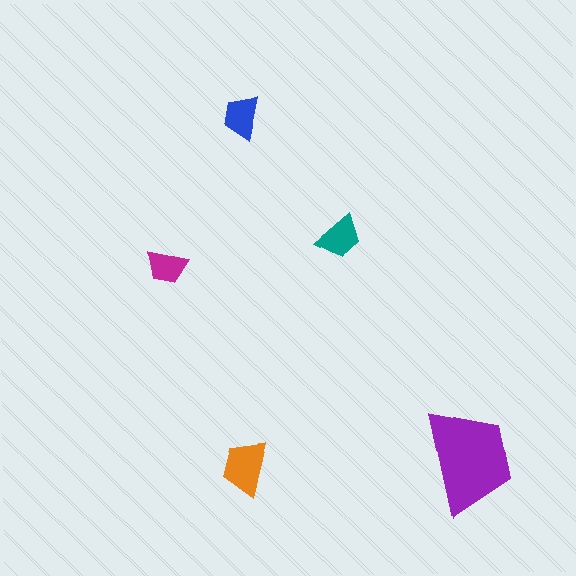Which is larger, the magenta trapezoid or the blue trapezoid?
The blue one.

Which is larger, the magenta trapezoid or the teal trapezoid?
The teal one.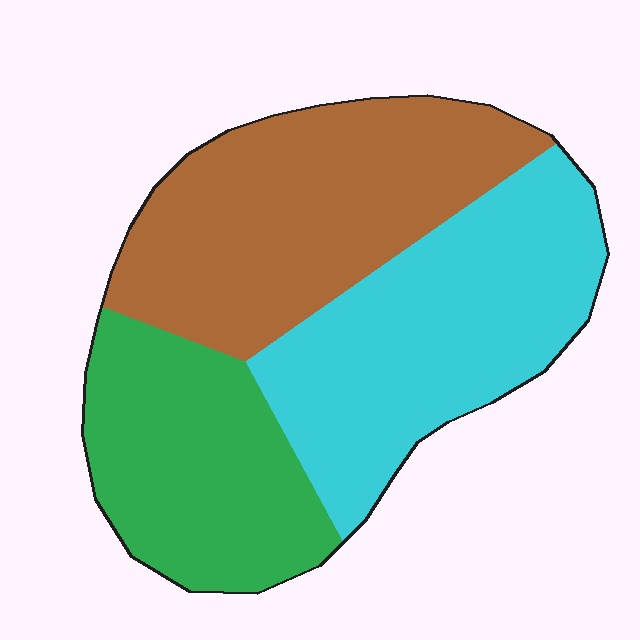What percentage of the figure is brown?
Brown covers about 35% of the figure.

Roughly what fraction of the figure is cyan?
Cyan takes up about three eighths (3/8) of the figure.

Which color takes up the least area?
Green, at roughly 25%.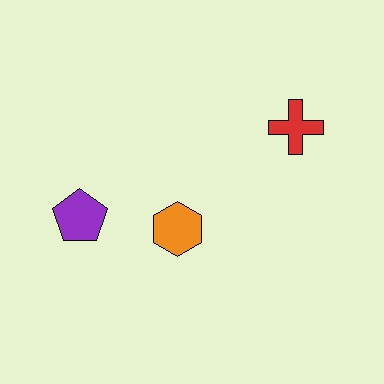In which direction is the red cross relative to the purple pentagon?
The red cross is to the right of the purple pentagon.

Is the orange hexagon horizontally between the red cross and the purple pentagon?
Yes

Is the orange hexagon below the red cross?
Yes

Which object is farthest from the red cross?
The purple pentagon is farthest from the red cross.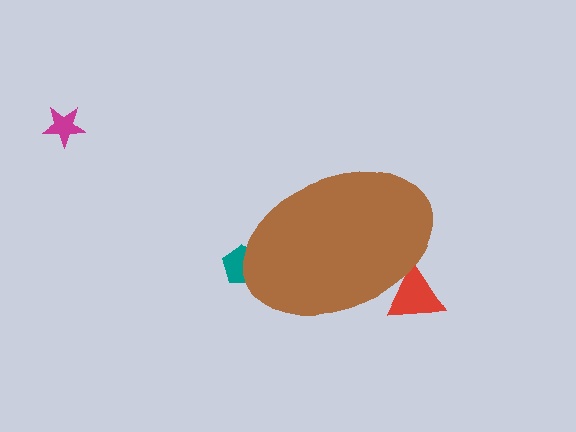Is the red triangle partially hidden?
Yes, the red triangle is partially hidden behind the brown ellipse.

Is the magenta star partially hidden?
No, the magenta star is fully visible.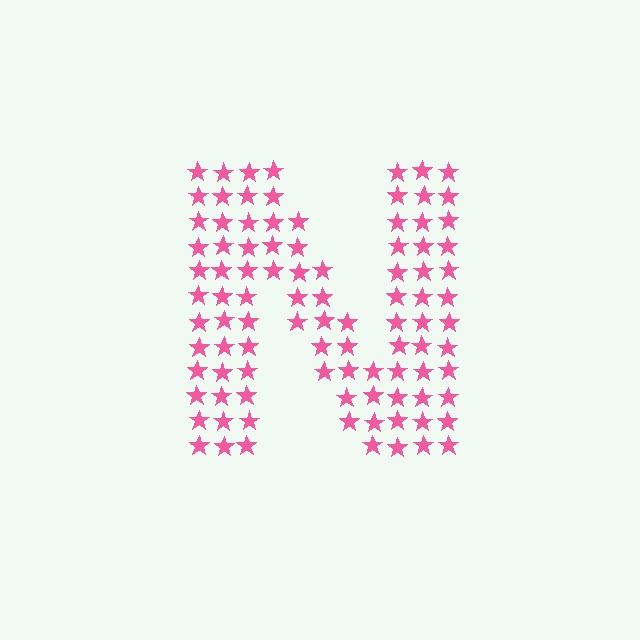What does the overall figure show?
The overall figure shows the letter N.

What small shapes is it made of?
It is made of small stars.